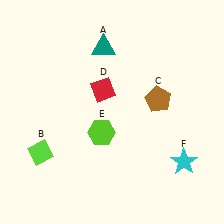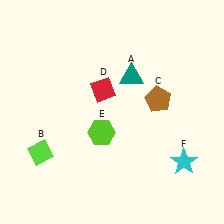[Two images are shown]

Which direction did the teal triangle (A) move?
The teal triangle (A) moved down.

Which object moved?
The teal triangle (A) moved down.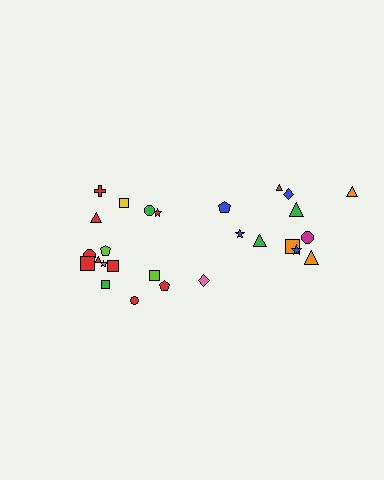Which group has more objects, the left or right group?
The left group.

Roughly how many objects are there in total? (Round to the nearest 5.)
Roughly 25 objects in total.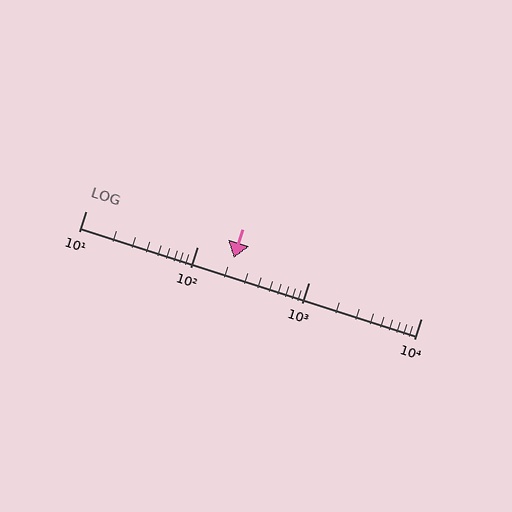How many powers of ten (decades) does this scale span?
The scale spans 3 decades, from 10 to 10000.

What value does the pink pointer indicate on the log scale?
The pointer indicates approximately 210.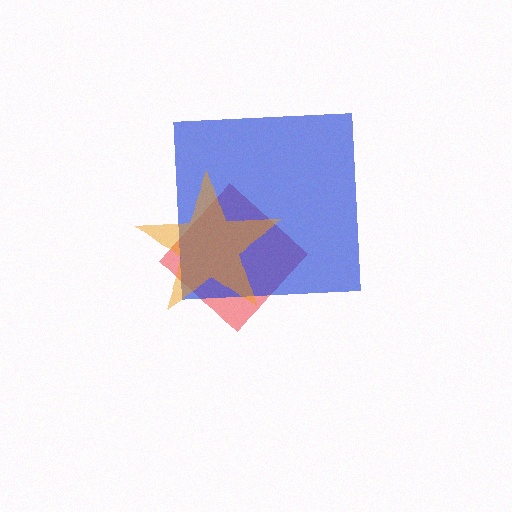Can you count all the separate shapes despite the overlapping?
Yes, there are 3 separate shapes.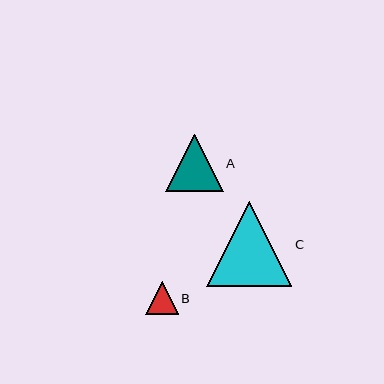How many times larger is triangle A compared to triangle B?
Triangle A is approximately 1.8 times the size of triangle B.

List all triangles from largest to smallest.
From largest to smallest: C, A, B.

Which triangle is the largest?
Triangle C is the largest with a size of approximately 85 pixels.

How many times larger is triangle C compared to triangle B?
Triangle C is approximately 2.6 times the size of triangle B.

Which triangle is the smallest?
Triangle B is the smallest with a size of approximately 32 pixels.